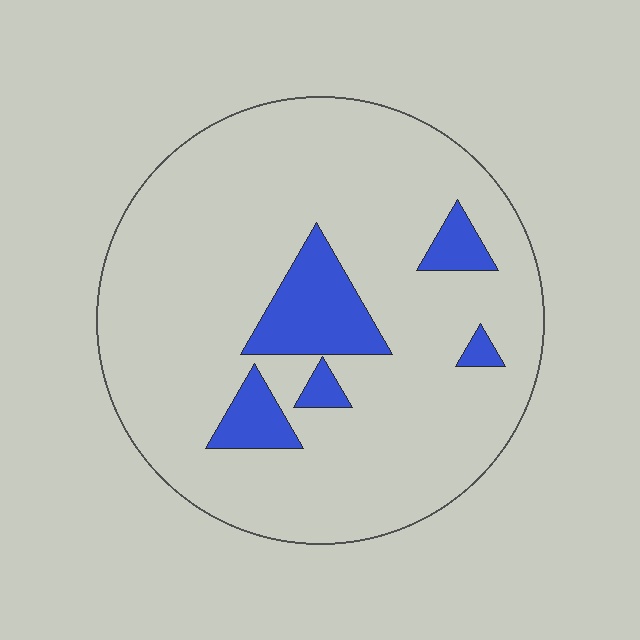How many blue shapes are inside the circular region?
5.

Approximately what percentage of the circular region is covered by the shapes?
Approximately 15%.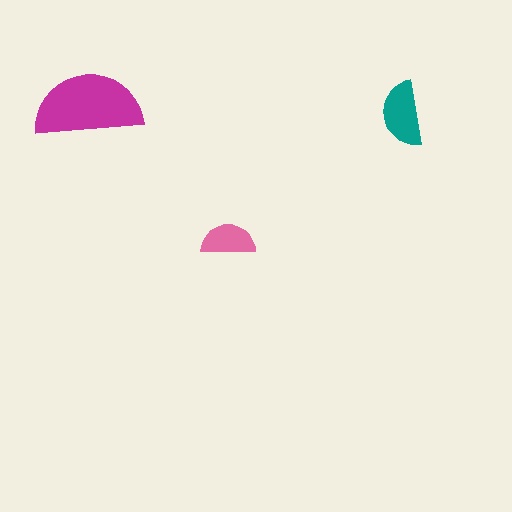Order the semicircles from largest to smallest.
the magenta one, the teal one, the pink one.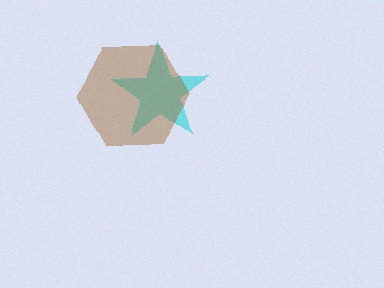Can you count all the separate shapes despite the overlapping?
Yes, there are 2 separate shapes.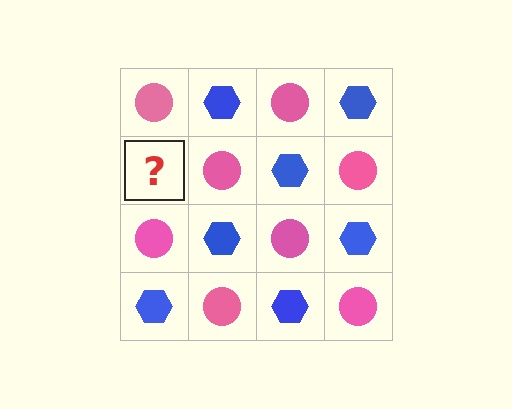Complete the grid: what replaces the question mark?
The question mark should be replaced with a blue hexagon.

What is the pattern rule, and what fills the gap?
The rule is that it alternates pink circle and blue hexagon in a checkerboard pattern. The gap should be filled with a blue hexagon.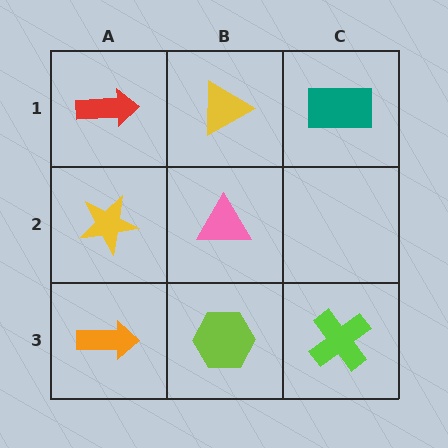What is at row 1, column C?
A teal rectangle.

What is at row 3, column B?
A lime hexagon.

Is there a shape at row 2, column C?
No, that cell is empty.